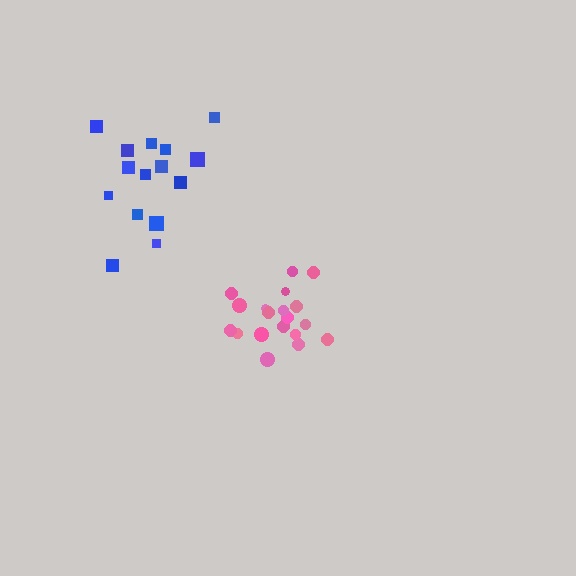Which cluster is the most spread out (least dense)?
Blue.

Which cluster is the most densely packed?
Pink.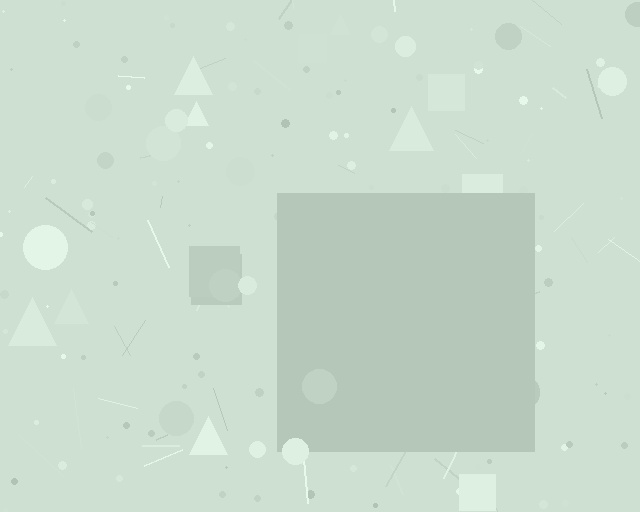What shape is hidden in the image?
A square is hidden in the image.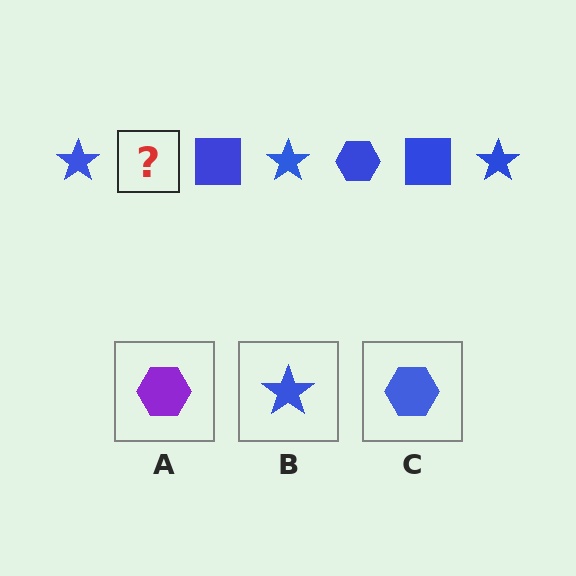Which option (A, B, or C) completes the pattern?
C.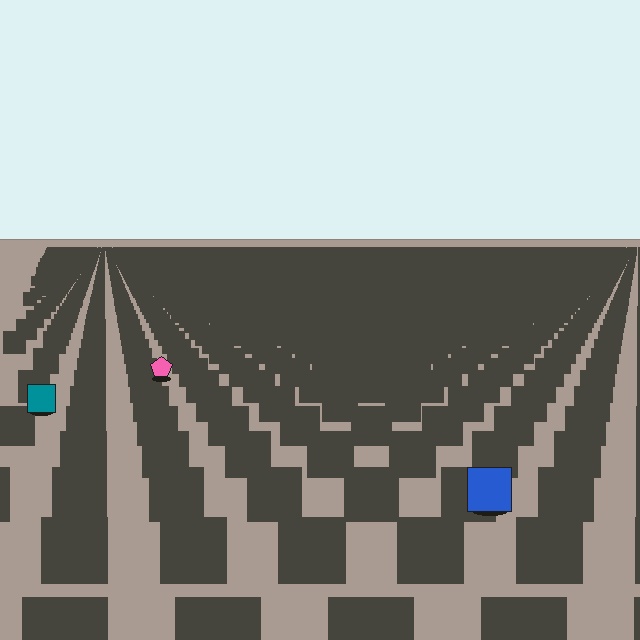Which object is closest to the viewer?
The blue square is closest. The texture marks near it are larger and more spread out.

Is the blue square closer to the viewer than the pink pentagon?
Yes. The blue square is closer — you can tell from the texture gradient: the ground texture is coarser near it.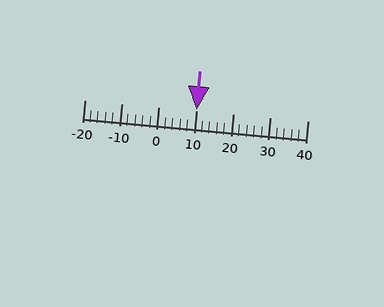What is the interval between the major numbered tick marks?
The major tick marks are spaced 10 units apart.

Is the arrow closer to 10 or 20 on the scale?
The arrow is closer to 10.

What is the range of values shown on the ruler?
The ruler shows values from -20 to 40.